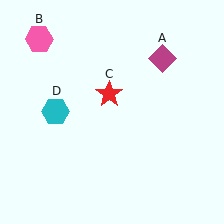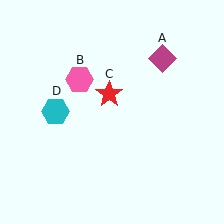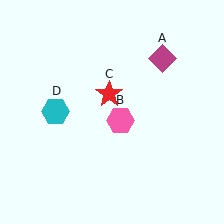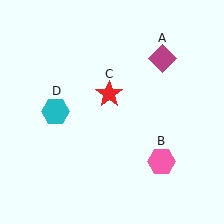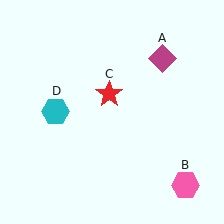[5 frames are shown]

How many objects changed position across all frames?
1 object changed position: pink hexagon (object B).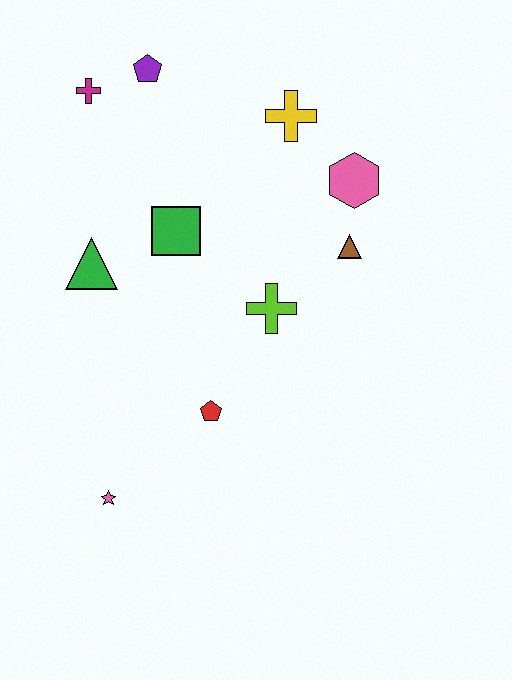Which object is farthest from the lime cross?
The magenta cross is farthest from the lime cross.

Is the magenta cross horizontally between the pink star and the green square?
No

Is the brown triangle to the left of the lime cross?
No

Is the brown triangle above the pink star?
Yes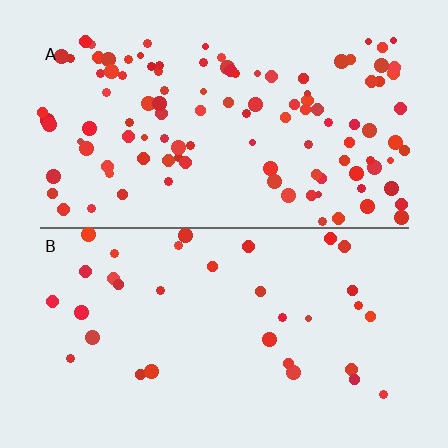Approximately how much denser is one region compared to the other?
Approximately 3.3× — region A over region B.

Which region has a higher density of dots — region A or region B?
A (the top).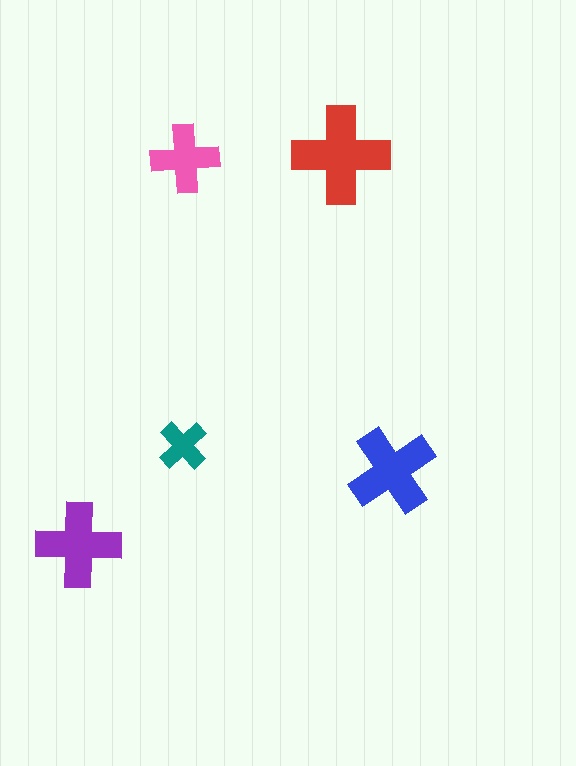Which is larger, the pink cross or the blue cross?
The blue one.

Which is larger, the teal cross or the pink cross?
The pink one.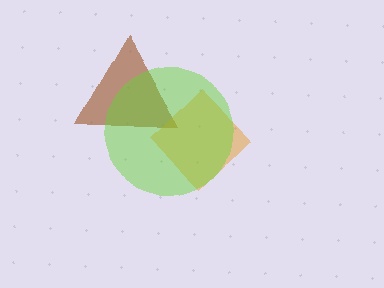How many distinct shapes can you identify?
There are 3 distinct shapes: a brown triangle, an orange diamond, a lime circle.